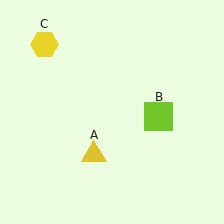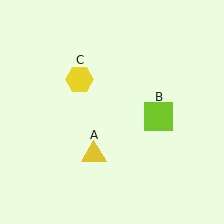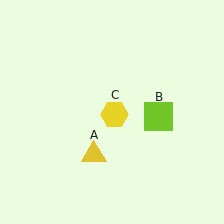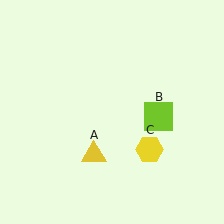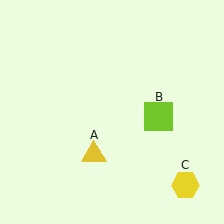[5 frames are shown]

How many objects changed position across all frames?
1 object changed position: yellow hexagon (object C).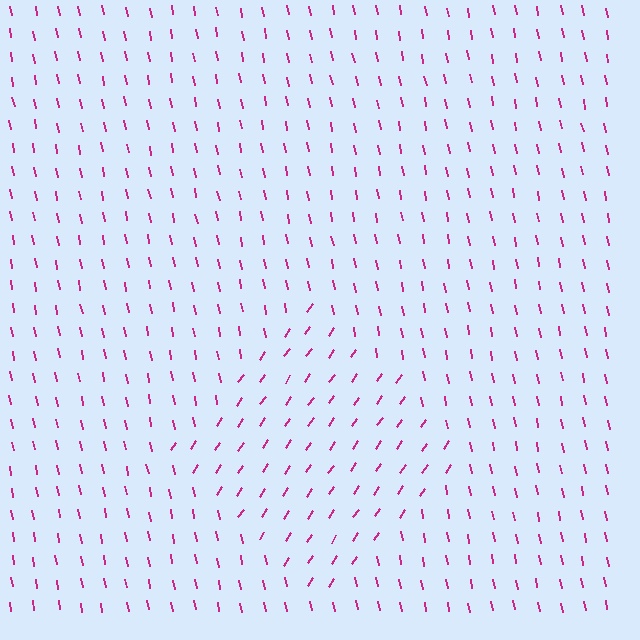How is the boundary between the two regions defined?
The boundary is defined purely by a change in line orientation (approximately 45 degrees difference). All lines are the same color and thickness.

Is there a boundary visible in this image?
Yes, there is a texture boundary formed by a change in line orientation.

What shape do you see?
I see a diamond.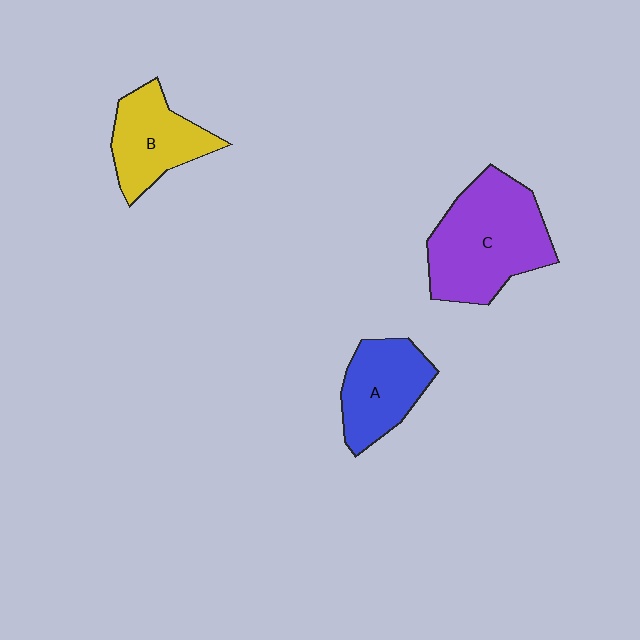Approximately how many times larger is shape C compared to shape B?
Approximately 1.6 times.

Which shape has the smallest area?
Shape B (yellow).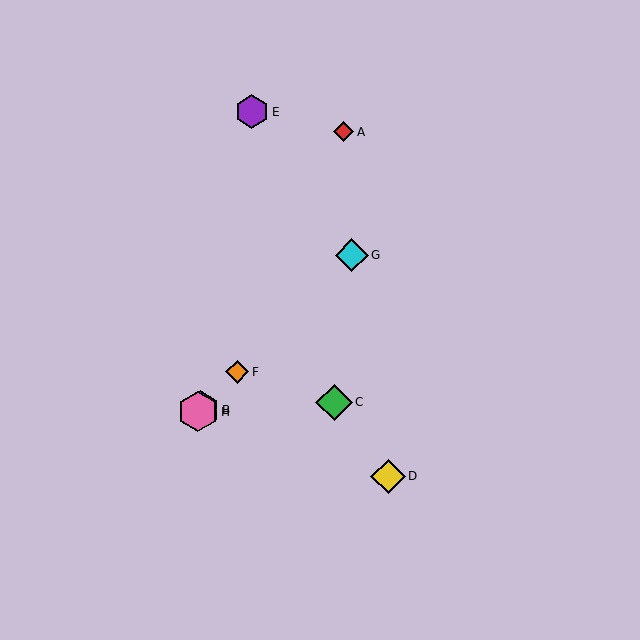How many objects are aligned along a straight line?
4 objects (B, F, G, H) are aligned along a straight line.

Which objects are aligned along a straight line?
Objects B, F, G, H are aligned along a straight line.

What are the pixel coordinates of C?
Object C is at (334, 402).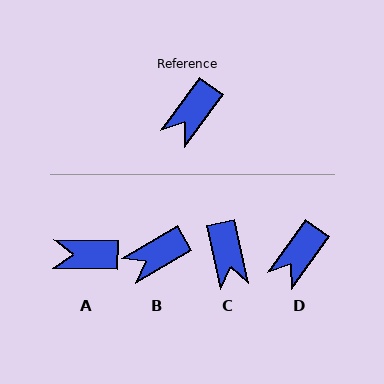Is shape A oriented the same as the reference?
No, it is off by about 54 degrees.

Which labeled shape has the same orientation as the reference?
D.